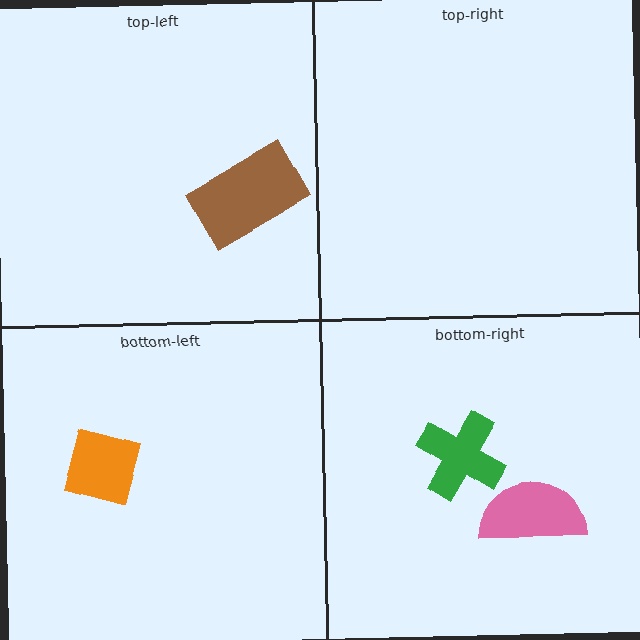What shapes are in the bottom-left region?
The orange square.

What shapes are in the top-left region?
The brown rectangle.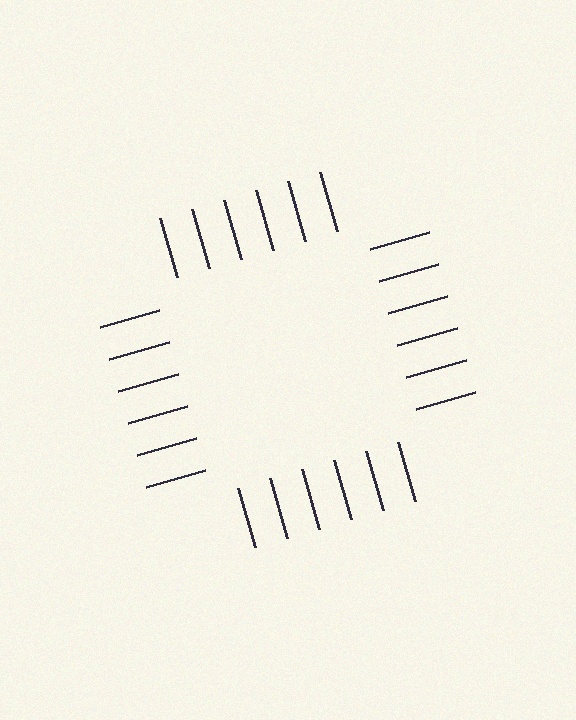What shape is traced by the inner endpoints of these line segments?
An illusory square — the line segments terminate on its edges but no continuous stroke is drawn.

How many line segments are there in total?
24 — 6 along each of the 4 edges.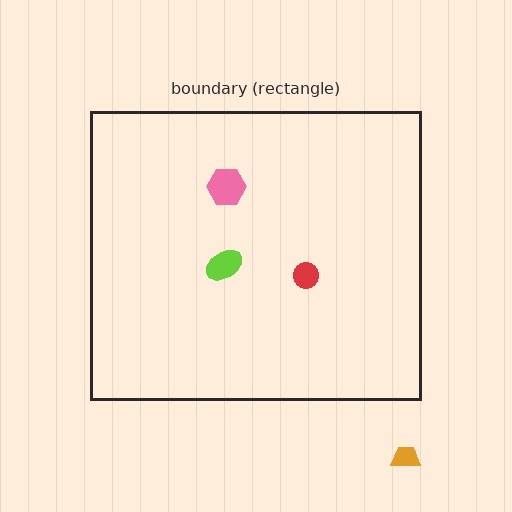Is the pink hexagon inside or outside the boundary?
Inside.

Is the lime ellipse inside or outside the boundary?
Inside.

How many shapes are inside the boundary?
3 inside, 1 outside.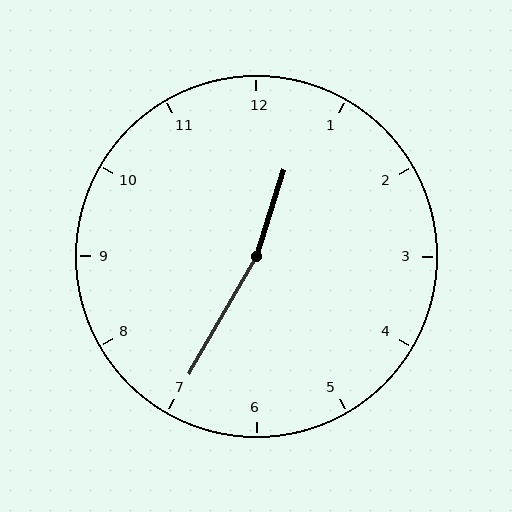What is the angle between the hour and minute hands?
Approximately 168 degrees.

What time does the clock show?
12:35.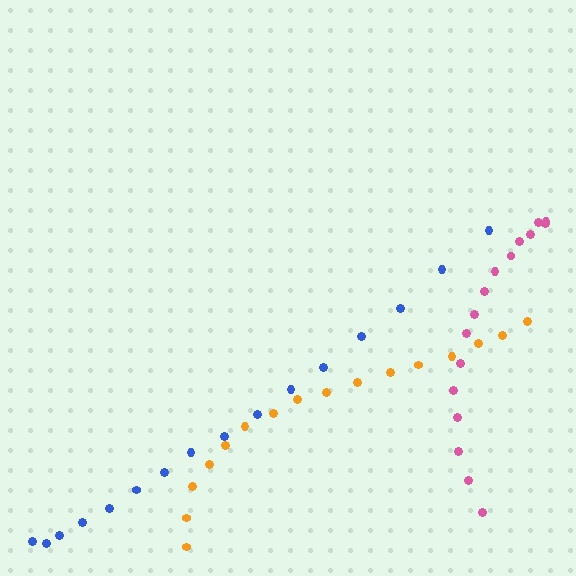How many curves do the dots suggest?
There are 3 distinct paths.